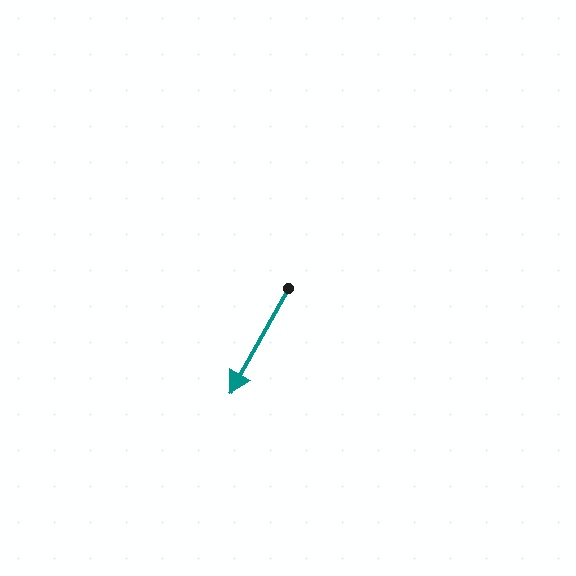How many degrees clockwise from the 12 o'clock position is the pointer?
Approximately 209 degrees.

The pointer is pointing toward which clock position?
Roughly 7 o'clock.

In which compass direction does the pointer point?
Southwest.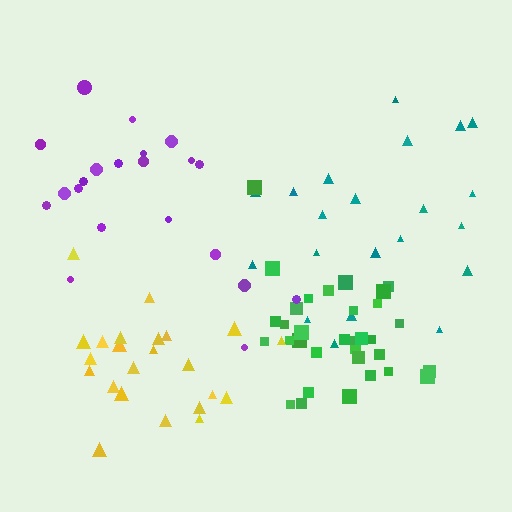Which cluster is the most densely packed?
Green.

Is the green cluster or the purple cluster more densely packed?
Green.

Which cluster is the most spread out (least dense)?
Teal.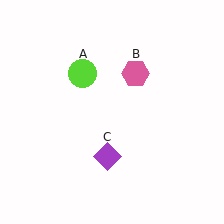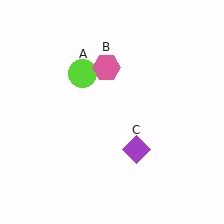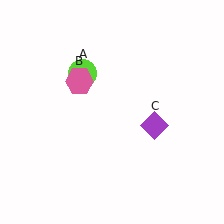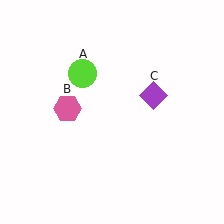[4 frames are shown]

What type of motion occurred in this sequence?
The pink hexagon (object B), purple diamond (object C) rotated counterclockwise around the center of the scene.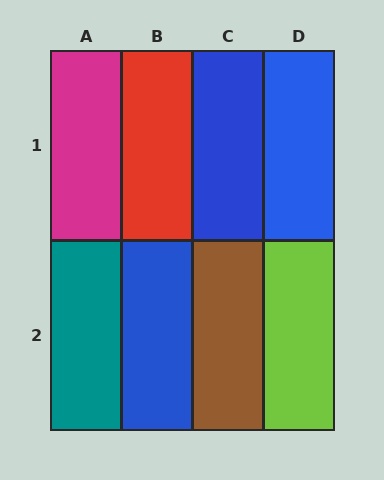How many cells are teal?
1 cell is teal.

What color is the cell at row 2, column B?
Blue.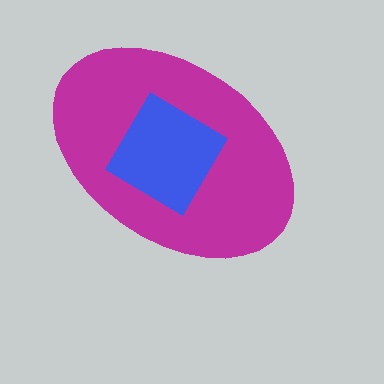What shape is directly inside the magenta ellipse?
The blue diamond.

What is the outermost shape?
The magenta ellipse.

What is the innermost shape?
The blue diamond.